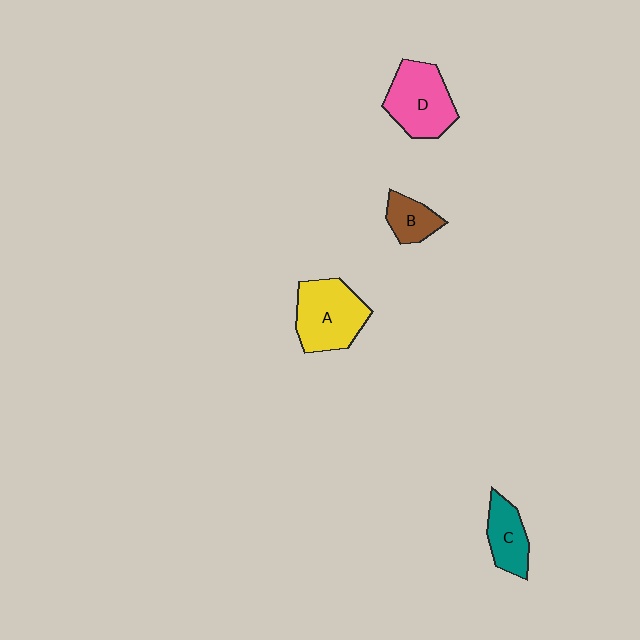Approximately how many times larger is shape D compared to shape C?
Approximately 1.6 times.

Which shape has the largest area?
Shape A (yellow).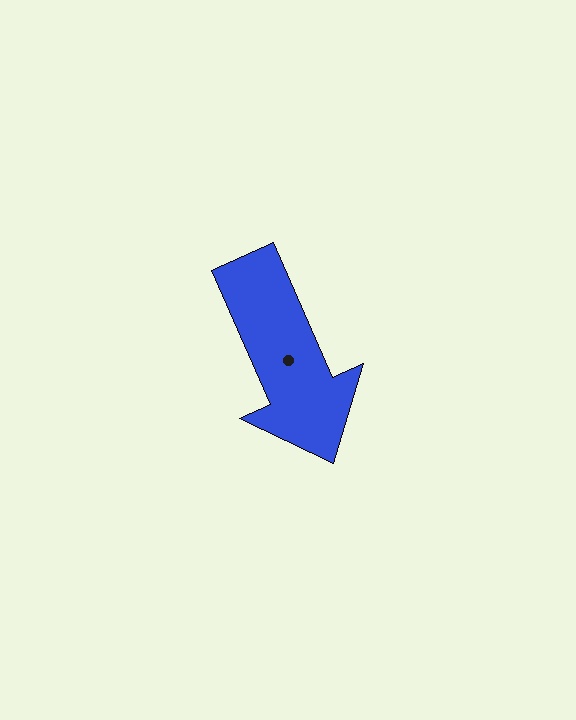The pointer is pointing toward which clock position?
Roughly 5 o'clock.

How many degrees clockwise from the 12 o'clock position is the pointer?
Approximately 156 degrees.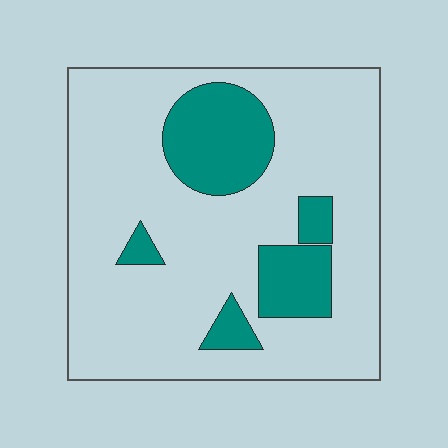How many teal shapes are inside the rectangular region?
5.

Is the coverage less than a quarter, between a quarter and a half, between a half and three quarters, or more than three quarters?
Less than a quarter.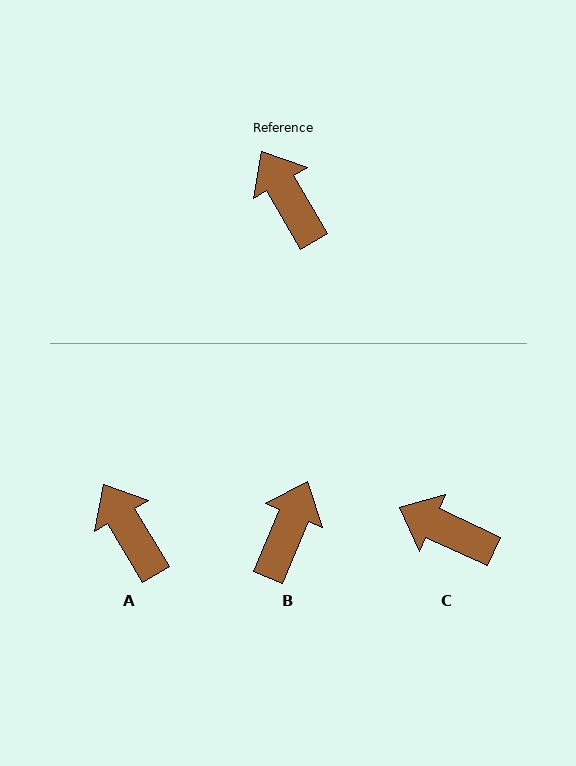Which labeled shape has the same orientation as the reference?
A.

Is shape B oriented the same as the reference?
No, it is off by about 53 degrees.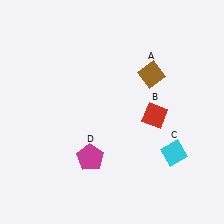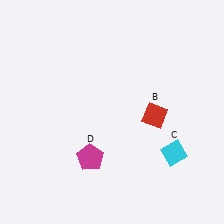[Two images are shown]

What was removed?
The brown diamond (A) was removed in Image 2.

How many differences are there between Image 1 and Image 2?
There is 1 difference between the two images.